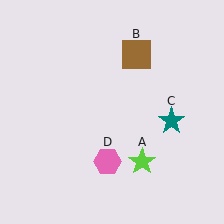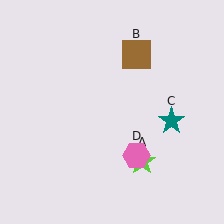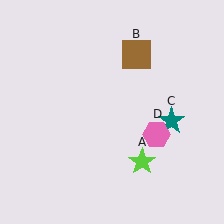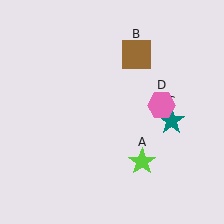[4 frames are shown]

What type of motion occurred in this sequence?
The pink hexagon (object D) rotated counterclockwise around the center of the scene.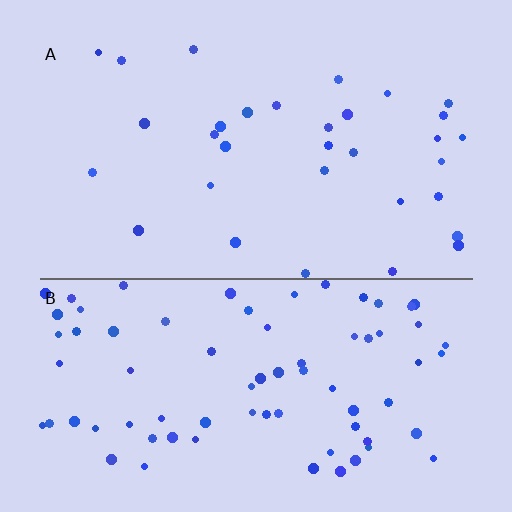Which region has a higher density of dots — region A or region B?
B (the bottom).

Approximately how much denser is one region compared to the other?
Approximately 2.4× — region B over region A.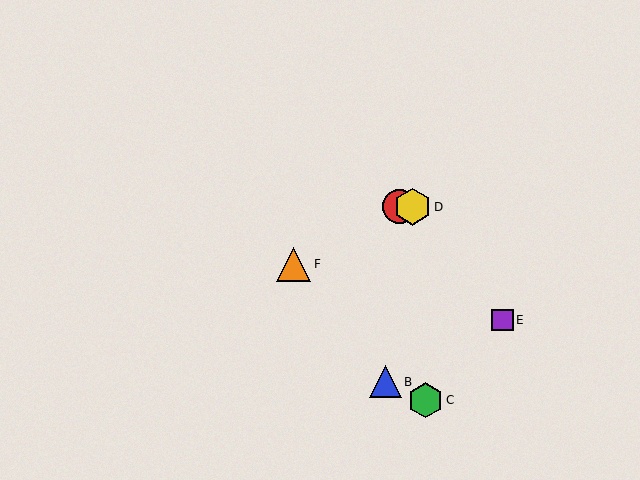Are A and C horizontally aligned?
No, A is at y≈207 and C is at y≈400.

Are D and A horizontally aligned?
Yes, both are at y≈207.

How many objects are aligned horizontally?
2 objects (A, D) are aligned horizontally.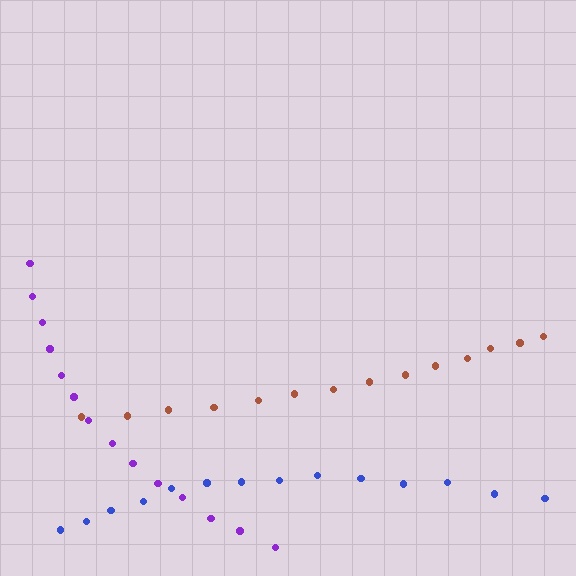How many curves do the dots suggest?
There are 3 distinct paths.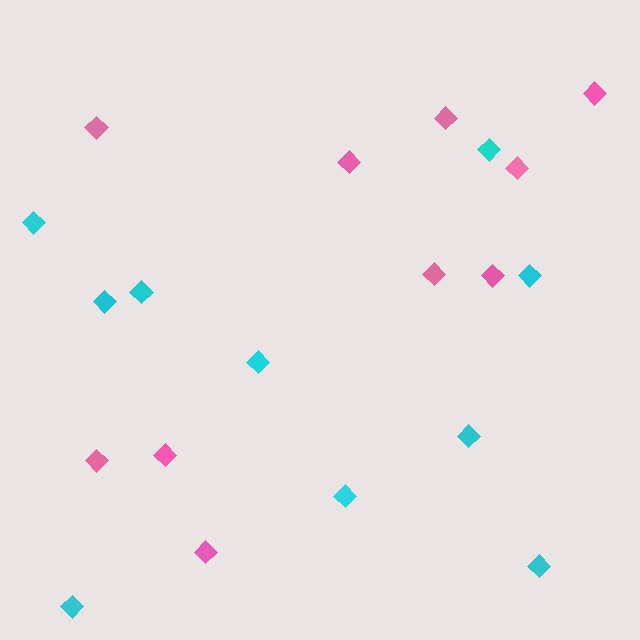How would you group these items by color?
There are 2 groups: one group of pink diamonds (10) and one group of cyan diamonds (10).